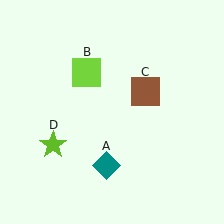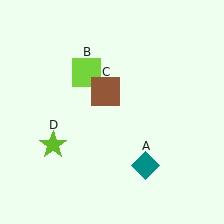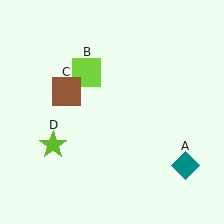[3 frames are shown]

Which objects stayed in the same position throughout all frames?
Lime square (object B) and lime star (object D) remained stationary.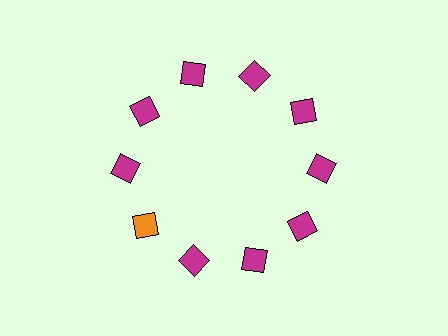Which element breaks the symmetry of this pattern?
The orange square at roughly the 8 o'clock position breaks the symmetry. All other shapes are magenta squares.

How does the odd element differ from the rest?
It has a different color: orange instead of magenta.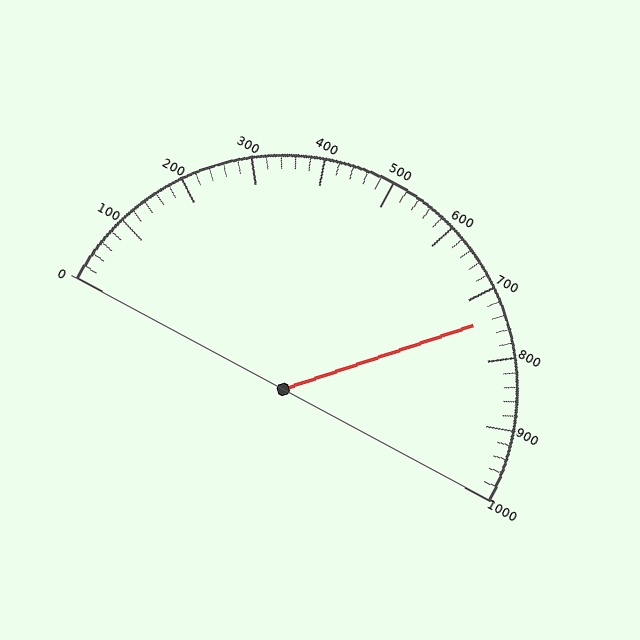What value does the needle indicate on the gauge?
The needle indicates approximately 740.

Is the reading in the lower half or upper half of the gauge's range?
The reading is in the upper half of the range (0 to 1000).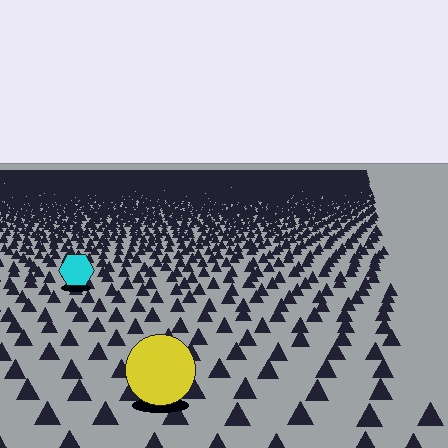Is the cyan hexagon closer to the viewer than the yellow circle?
No. The yellow circle is closer — you can tell from the texture gradient: the ground texture is coarser near it.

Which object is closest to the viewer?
The yellow circle is closest. The texture marks near it are larger and more spread out.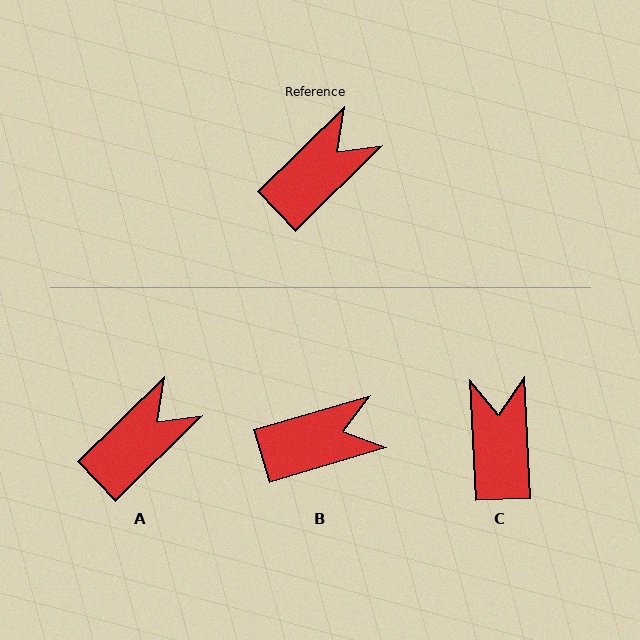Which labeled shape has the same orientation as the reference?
A.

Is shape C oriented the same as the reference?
No, it is off by about 48 degrees.